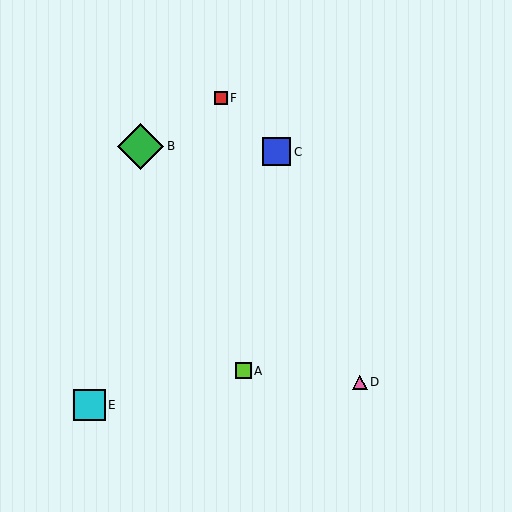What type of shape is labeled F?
Shape F is a red square.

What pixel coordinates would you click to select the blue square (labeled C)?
Click at (277, 152) to select the blue square C.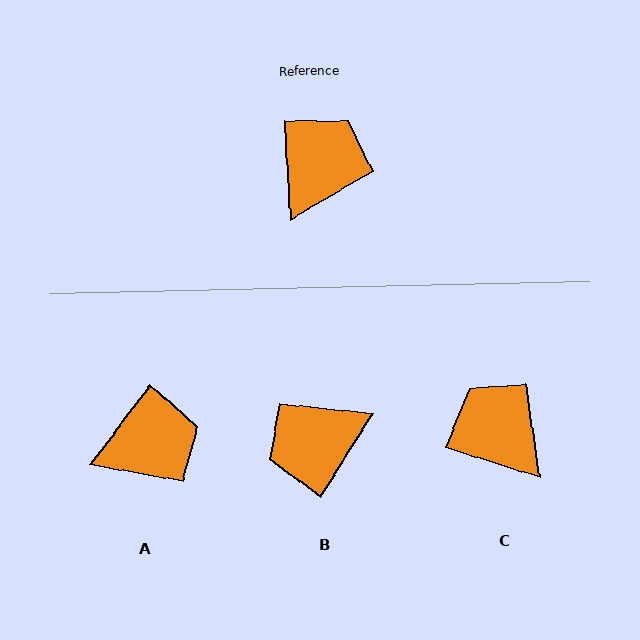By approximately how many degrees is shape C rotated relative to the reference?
Approximately 69 degrees counter-clockwise.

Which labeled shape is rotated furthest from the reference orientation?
B, about 144 degrees away.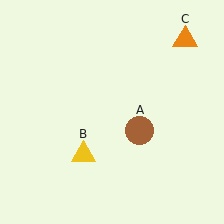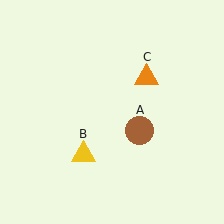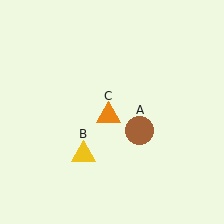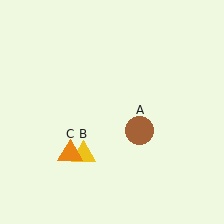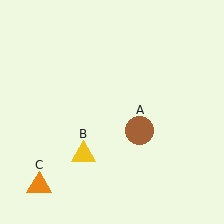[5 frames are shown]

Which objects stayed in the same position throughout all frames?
Brown circle (object A) and yellow triangle (object B) remained stationary.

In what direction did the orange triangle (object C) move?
The orange triangle (object C) moved down and to the left.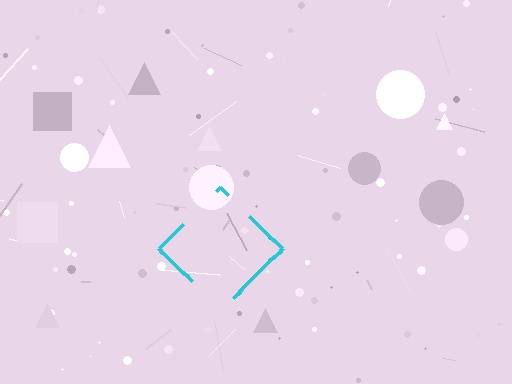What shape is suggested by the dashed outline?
The dashed outline suggests a diamond.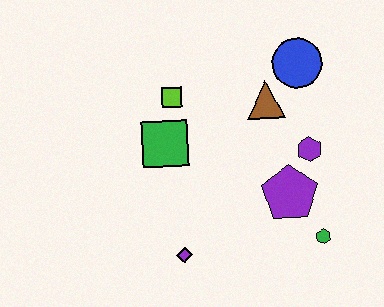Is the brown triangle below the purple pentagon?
No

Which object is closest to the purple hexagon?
The purple pentagon is closest to the purple hexagon.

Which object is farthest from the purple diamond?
The blue circle is farthest from the purple diamond.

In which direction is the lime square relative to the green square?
The lime square is above the green square.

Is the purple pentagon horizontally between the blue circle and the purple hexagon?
No